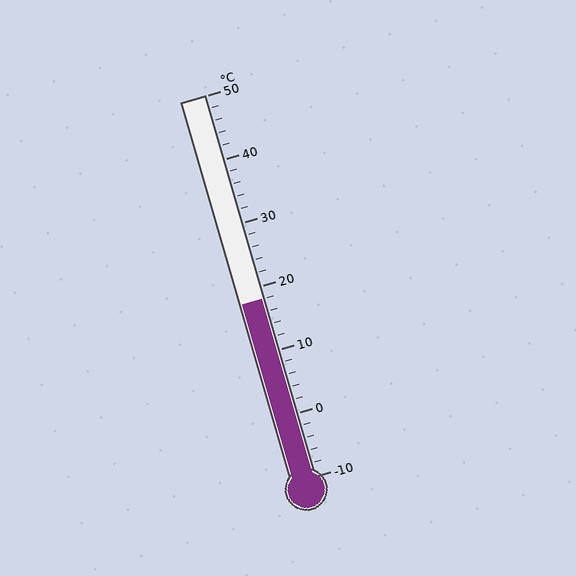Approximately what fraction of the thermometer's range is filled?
The thermometer is filled to approximately 45% of its range.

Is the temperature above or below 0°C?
The temperature is above 0°C.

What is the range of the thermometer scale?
The thermometer scale ranges from -10°C to 50°C.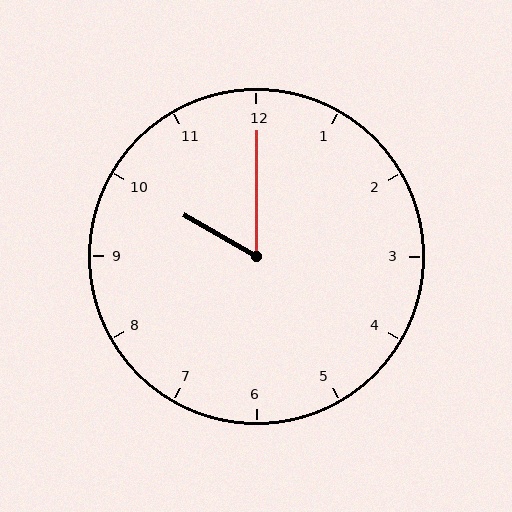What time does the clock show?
10:00.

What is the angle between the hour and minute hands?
Approximately 60 degrees.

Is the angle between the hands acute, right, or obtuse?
It is acute.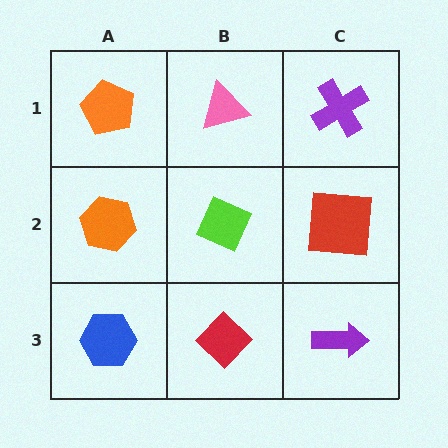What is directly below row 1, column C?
A red square.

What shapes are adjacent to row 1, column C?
A red square (row 2, column C), a pink triangle (row 1, column B).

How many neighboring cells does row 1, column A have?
2.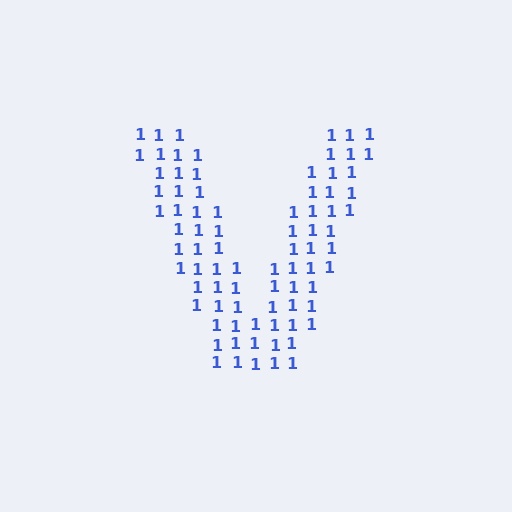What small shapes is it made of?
It is made of small digit 1's.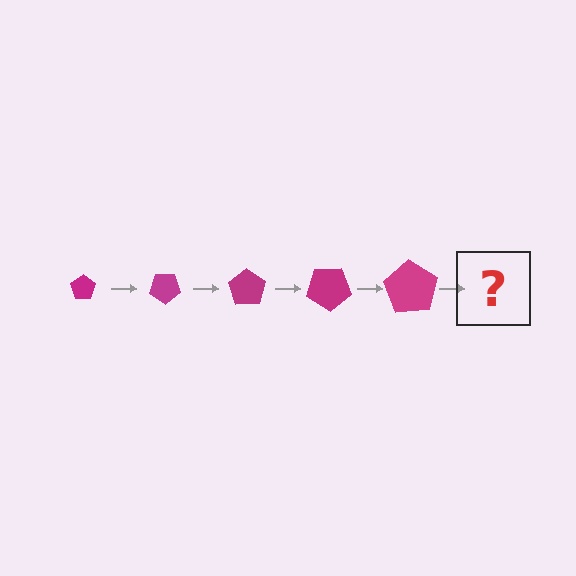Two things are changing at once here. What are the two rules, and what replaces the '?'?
The two rules are that the pentagon grows larger each step and it rotates 35 degrees each step. The '?' should be a pentagon, larger than the previous one and rotated 175 degrees from the start.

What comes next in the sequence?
The next element should be a pentagon, larger than the previous one and rotated 175 degrees from the start.